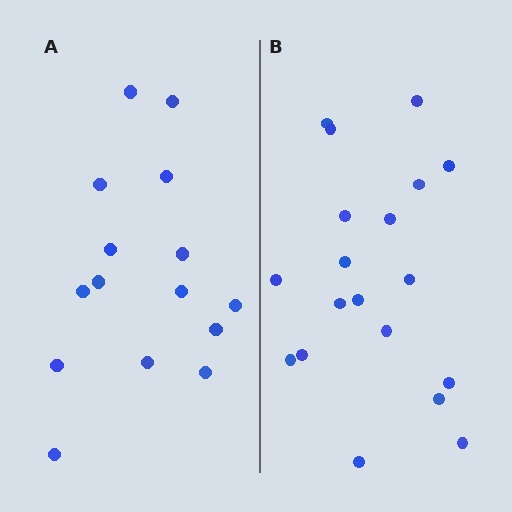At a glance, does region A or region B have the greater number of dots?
Region B (the right region) has more dots.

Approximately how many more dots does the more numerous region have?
Region B has about 4 more dots than region A.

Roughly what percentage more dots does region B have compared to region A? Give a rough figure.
About 25% more.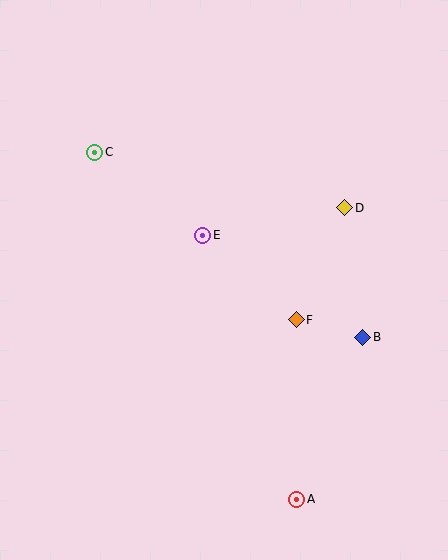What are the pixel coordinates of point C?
Point C is at (95, 152).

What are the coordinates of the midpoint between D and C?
The midpoint between D and C is at (220, 180).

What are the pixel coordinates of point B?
Point B is at (363, 337).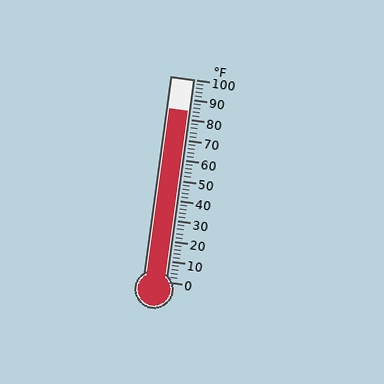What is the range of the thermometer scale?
The thermometer scale ranges from 0°F to 100°F.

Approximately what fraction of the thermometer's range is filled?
The thermometer is filled to approximately 85% of its range.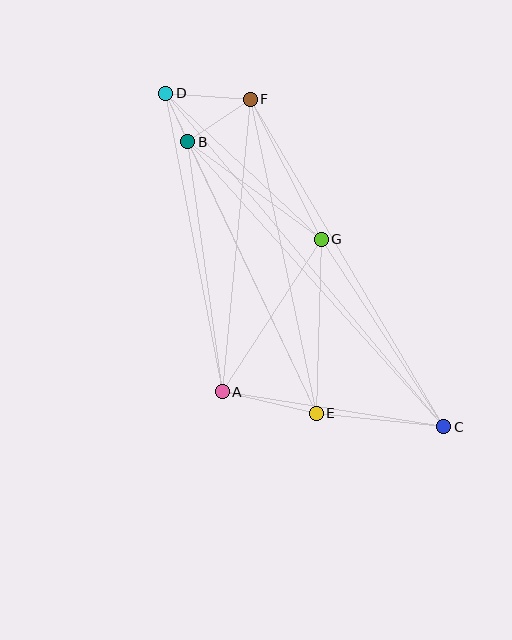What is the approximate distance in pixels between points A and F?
The distance between A and F is approximately 294 pixels.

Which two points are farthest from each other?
Points C and D are farthest from each other.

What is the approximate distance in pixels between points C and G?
The distance between C and G is approximately 224 pixels.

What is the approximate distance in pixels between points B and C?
The distance between B and C is approximately 383 pixels.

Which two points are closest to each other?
Points B and D are closest to each other.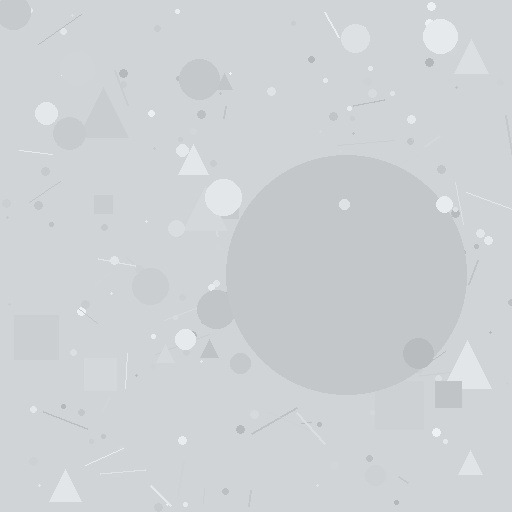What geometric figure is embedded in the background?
A circle is embedded in the background.